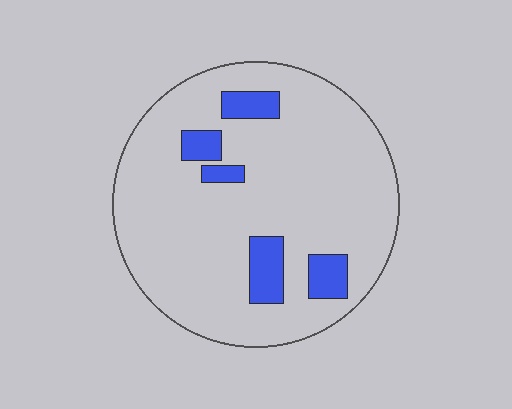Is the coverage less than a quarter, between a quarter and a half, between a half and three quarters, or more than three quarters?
Less than a quarter.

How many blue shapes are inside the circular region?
5.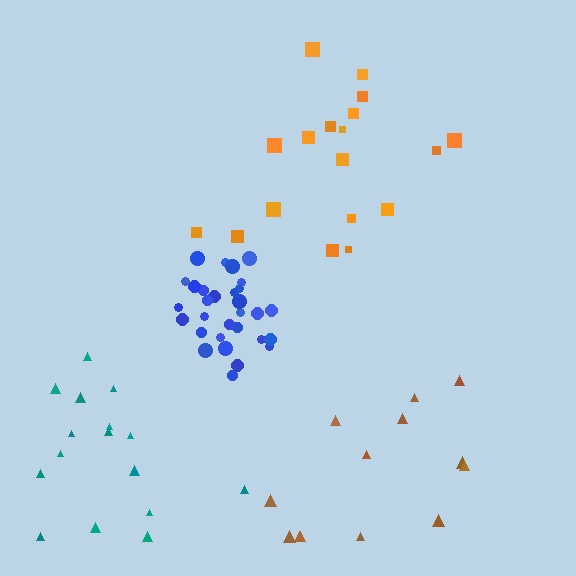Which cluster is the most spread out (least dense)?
Brown.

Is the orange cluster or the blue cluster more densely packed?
Blue.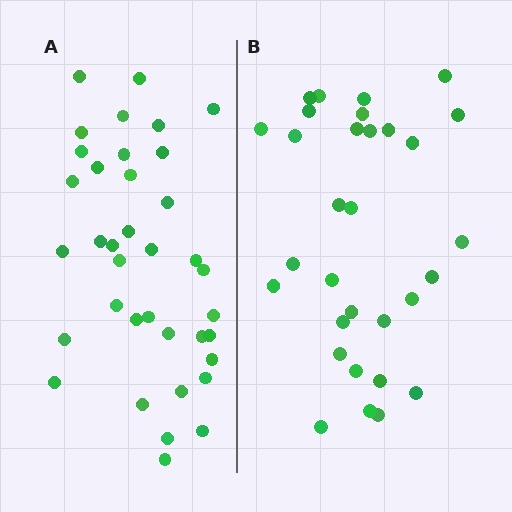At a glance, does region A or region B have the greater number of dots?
Region A (the left region) has more dots.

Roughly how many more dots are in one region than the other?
Region A has about 6 more dots than region B.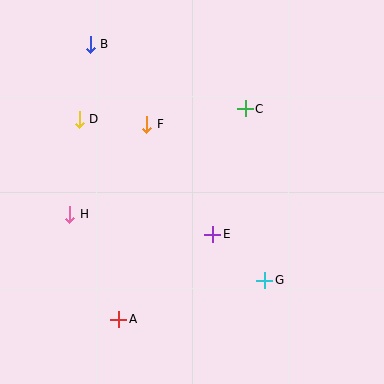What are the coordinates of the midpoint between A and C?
The midpoint between A and C is at (182, 214).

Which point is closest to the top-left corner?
Point B is closest to the top-left corner.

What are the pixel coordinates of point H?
Point H is at (70, 214).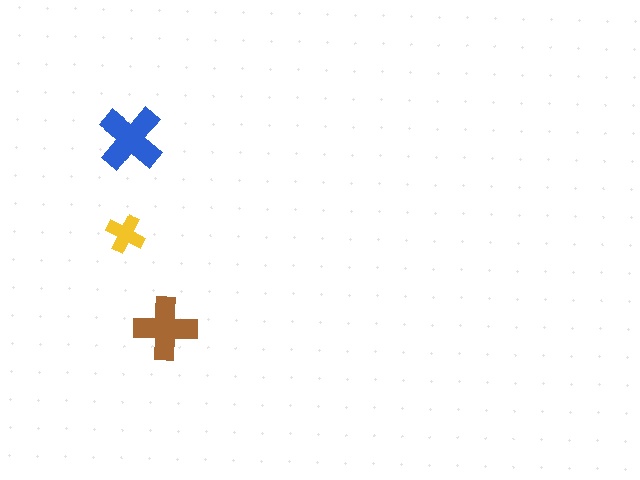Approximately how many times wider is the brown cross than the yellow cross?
About 1.5 times wider.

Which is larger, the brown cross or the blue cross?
The blue one.